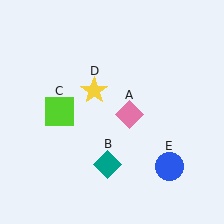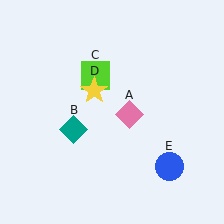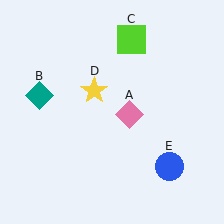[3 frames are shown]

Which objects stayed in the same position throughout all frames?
Pink diamond (object A) and yellow star (object D) and blue circle (object E) remained stationary.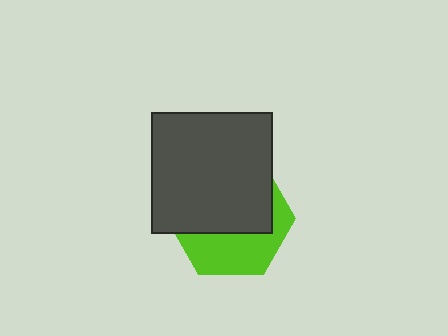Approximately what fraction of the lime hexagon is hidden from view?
Roughly 60% of the lime hexagon is hidden behind the dark gray square.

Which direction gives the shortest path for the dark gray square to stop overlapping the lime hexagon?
Moving up gives the shortest separation.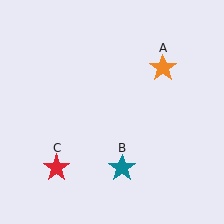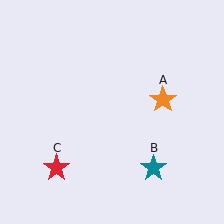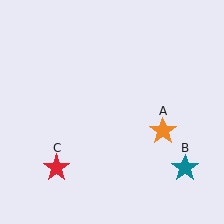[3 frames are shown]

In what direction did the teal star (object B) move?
The teal star (object B) moved right.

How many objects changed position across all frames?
2 objects changed position: orange star (object A), teal star (object B).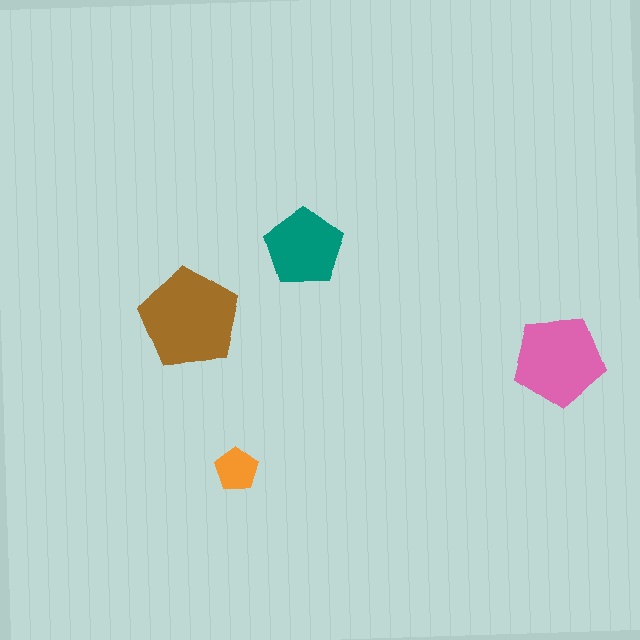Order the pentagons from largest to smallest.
the brown one, the pink one, the teal one, the orange one.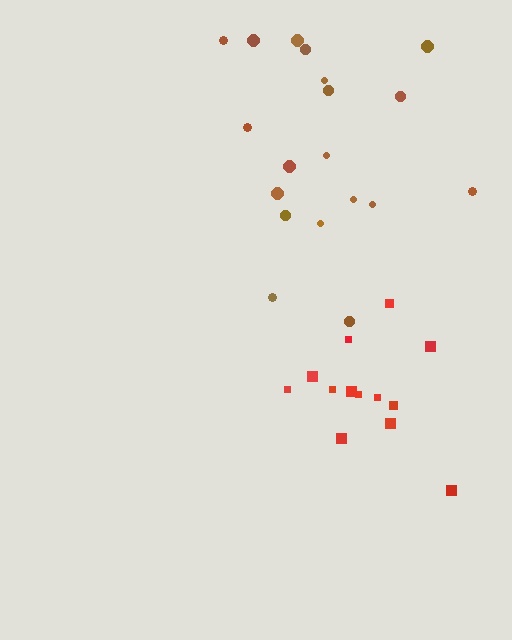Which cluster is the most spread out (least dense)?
Brown.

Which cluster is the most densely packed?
Red.